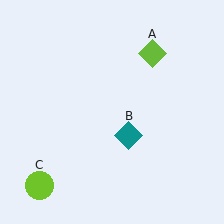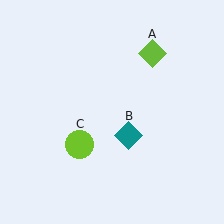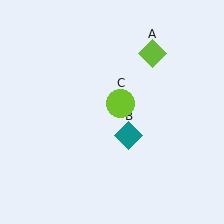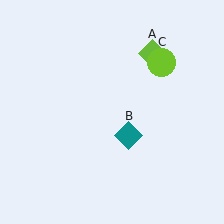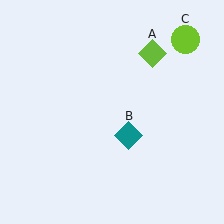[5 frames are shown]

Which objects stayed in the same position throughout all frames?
Lime diamond (object A) and teal diamond (object B) remained stationary.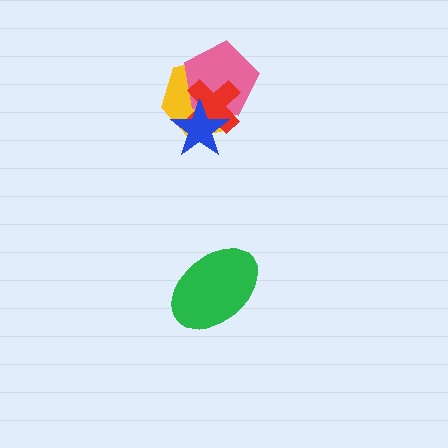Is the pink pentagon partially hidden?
Yes, it is partially covered by another shape.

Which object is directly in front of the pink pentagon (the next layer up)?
The red cross is directly in front of the pink pentagon.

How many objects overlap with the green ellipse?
0 objects overlap with the green ellipse.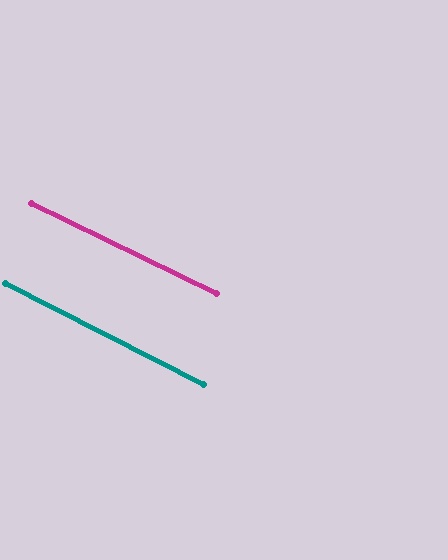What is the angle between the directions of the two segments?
Approximately 1 degree.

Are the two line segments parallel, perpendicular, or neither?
Parallel — their directions differ by only 1.2°.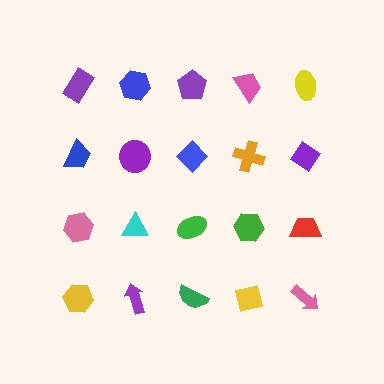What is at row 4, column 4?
A yellow square.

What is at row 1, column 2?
A blue hexagon.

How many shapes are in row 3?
5 shapes.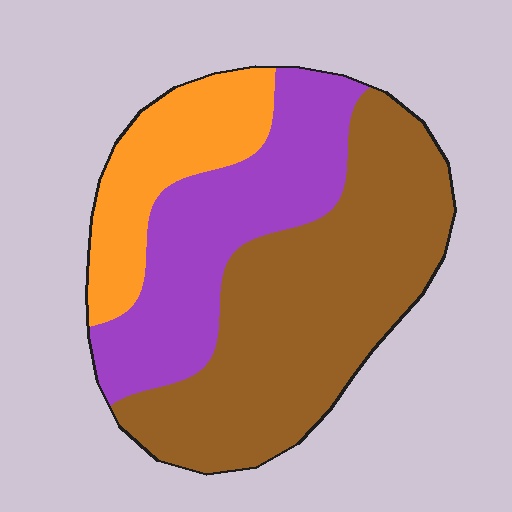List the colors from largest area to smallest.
From largest to smallest: brown, purple, orange.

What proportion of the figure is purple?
Purple takes up about one third (1/3) of the figure.